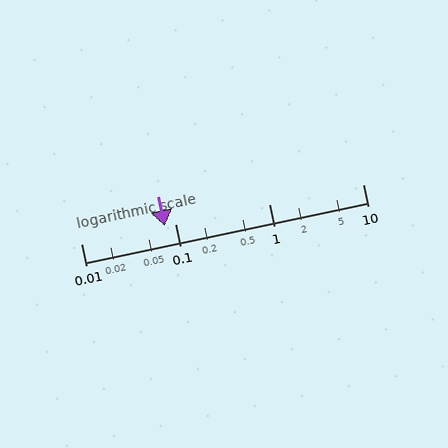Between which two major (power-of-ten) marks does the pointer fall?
The pointer is between 0.01 and 0.1.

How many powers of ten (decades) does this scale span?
The scale spans 3 decades, from 0.01 to 10.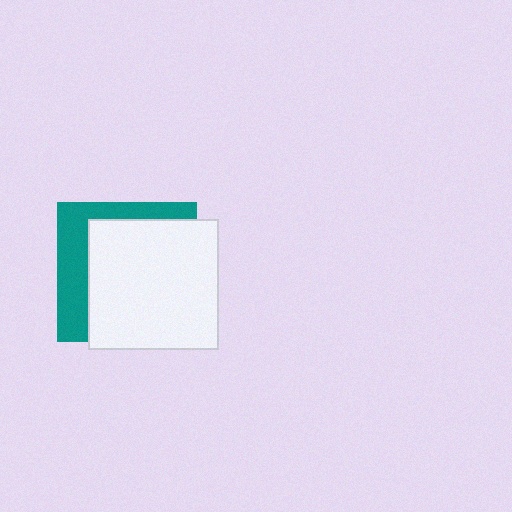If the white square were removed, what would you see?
You would see the complete teal square.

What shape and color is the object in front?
The object in front is a white square.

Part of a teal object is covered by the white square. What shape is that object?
It is a square.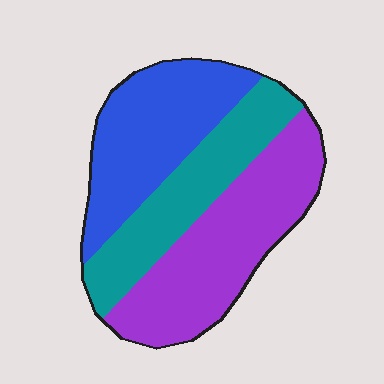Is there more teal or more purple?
Purple.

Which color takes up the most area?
Purple, at roughly 40%.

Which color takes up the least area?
Teal, at roughly 30%.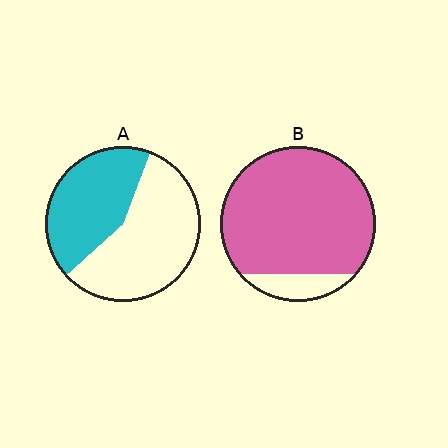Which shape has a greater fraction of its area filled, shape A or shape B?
Shape B.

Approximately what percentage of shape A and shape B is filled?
A is approximately 45% and B is approximately 90%.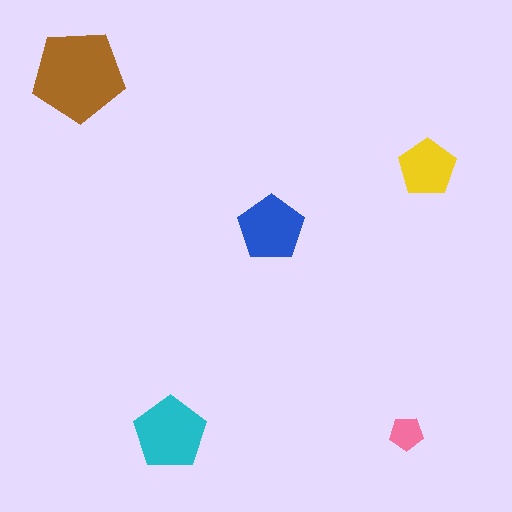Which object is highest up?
The brown pentagon is topmost.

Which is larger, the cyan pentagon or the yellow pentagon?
The cyan one.